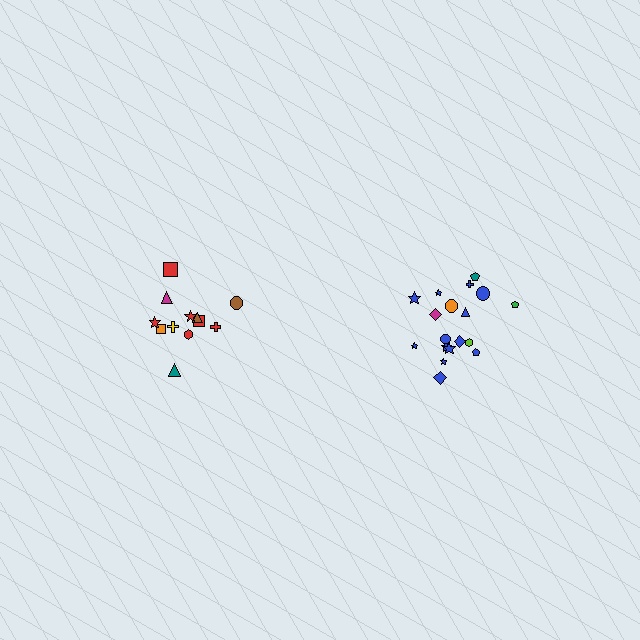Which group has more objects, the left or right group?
The right group.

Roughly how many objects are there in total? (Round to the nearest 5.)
Roughly 30 objects in total.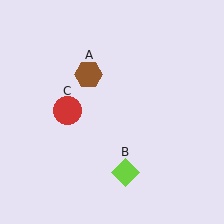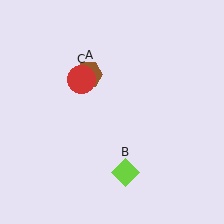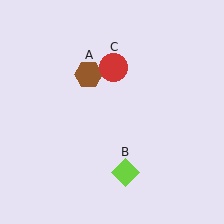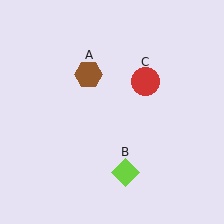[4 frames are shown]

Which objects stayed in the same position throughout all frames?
Brown hexagon (object A) and lime diamond (object B) remained stationary.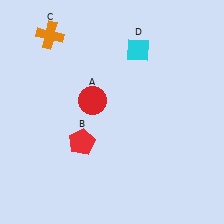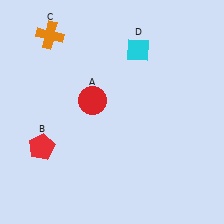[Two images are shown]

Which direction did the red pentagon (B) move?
The red pentagon (B) moved left.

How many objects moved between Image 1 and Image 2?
1 object moved between the two images.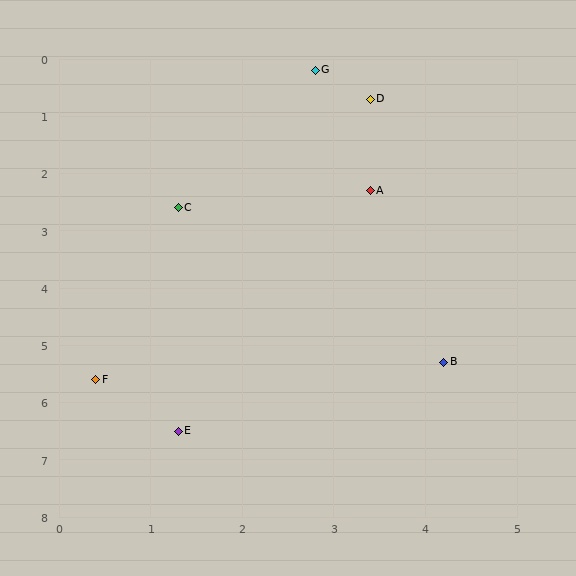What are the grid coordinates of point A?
Point A is at approximately (3.4, 2.3).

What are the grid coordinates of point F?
Point F is at approximately (0.4, 5.6).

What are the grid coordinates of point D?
Point D is at approximately (3.4, 0.7).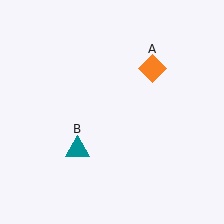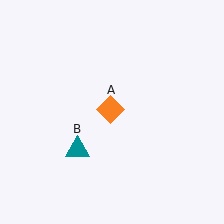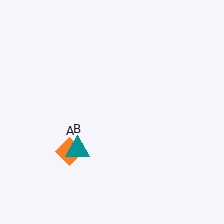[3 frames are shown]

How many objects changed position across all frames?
1 object changed position: orange diamond (object A).